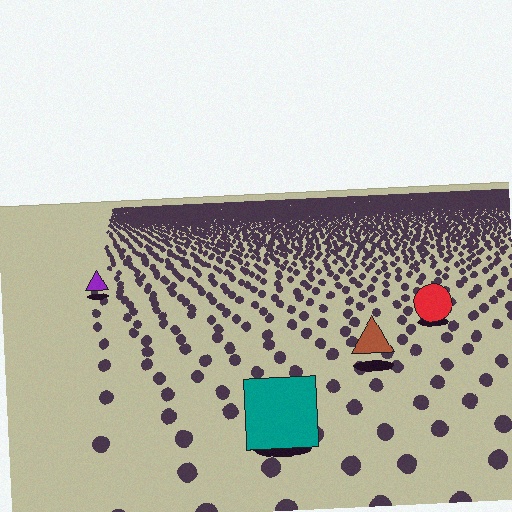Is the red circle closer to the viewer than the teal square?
No. The teal square is closer — you can tell from the texture gradient: the ground texture is coarser near it.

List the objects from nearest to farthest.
From nearest to farthest: the teal square, the brown triangle, the red circle, the purple triangle.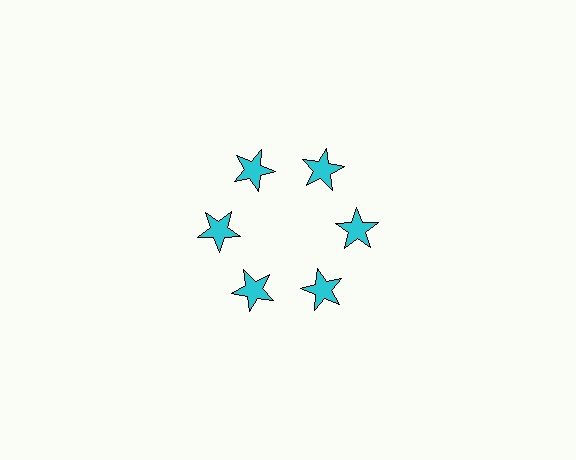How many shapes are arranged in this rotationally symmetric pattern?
There are 6 shapes, arranged in 6 groups of 1.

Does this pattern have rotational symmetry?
Yes, this pattern has 6-fold rotational symmetry. It looks the same after rotating 60 degrees around the center.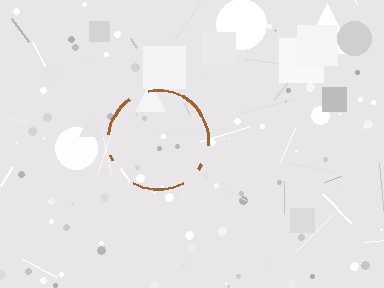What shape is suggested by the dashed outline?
The dashed outline suggests a circle.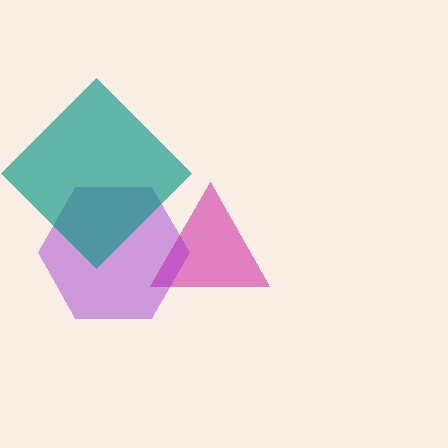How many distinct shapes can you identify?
There are 3 distinct shapes: a magenta triangle, a purple hexagon, a teal diamond.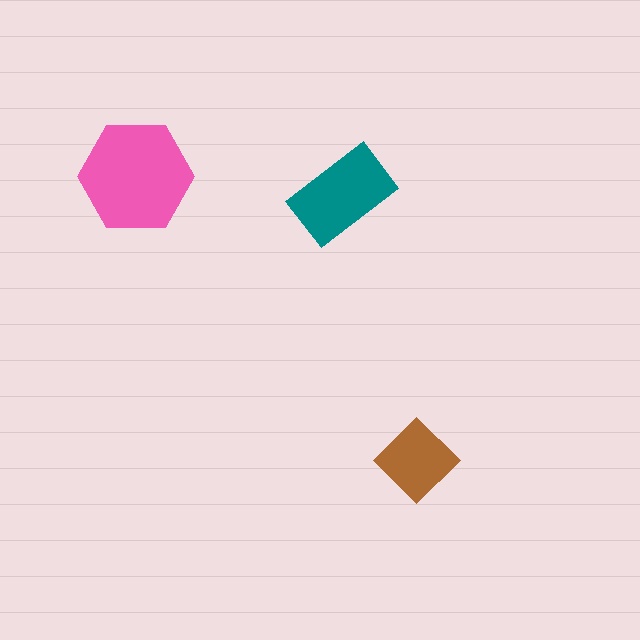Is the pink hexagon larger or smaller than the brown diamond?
Larger.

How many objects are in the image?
There are 3 objects in the image.